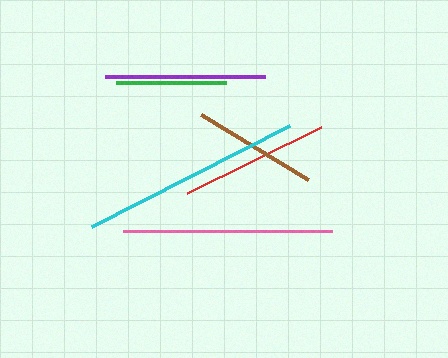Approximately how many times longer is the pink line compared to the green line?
The pink line is approximately 1.9 times the length of the green line.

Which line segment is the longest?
The cyan line is the longest at approximately 222 pixels.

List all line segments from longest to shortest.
From longest to shortest: cyan, pink, purple, red, brown, green.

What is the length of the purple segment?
The purple segment is approximately 160 pixels long.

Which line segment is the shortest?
The green line is the shortest at approximately 110 pixels.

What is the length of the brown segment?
The brown segment is approximately 126 pixels long.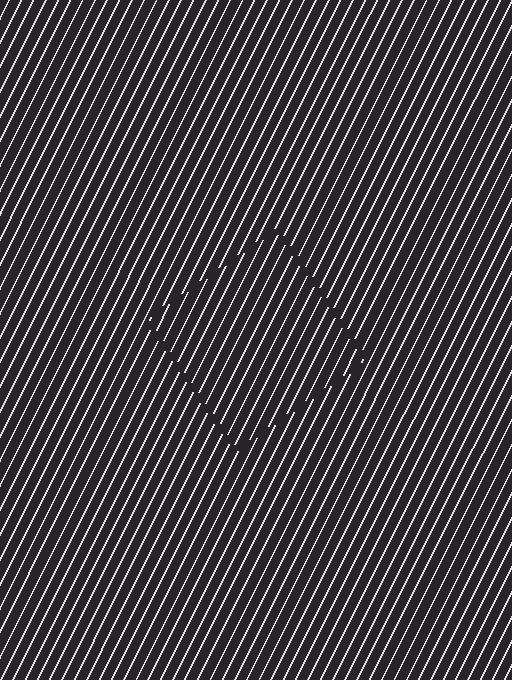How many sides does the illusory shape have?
4 sides — the line-ends trace a square.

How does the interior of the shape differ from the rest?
The interior of the shape contains the same grating, shifted by half a period — the contour is defined by the phase discontinuity where line-ends from the inner and outer gratings abut.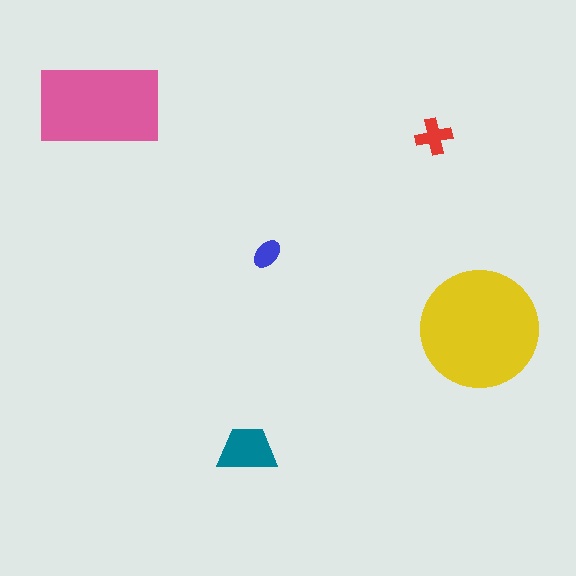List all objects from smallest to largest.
The blue ellipse, the red cross, the teal trapezoid, the pink rectangle, the yellow circle.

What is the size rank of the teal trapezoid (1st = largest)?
3rd.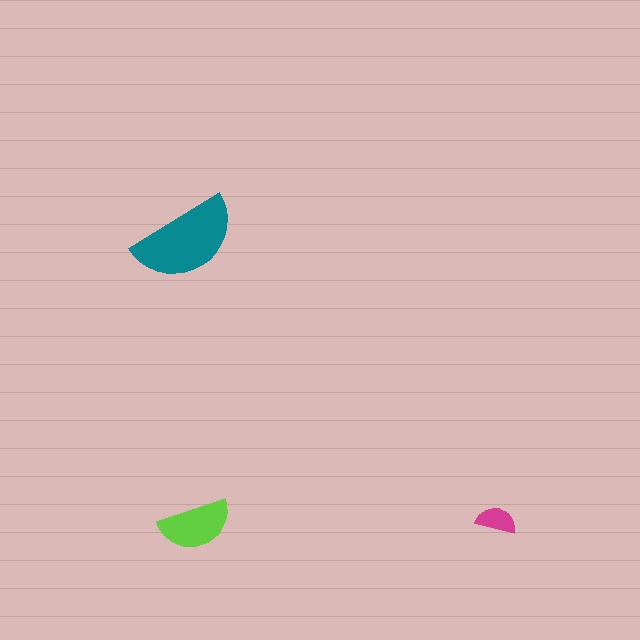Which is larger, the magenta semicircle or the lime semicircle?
The lime one.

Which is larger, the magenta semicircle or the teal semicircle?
The teal one.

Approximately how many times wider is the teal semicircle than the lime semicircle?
About 1.5 times wider.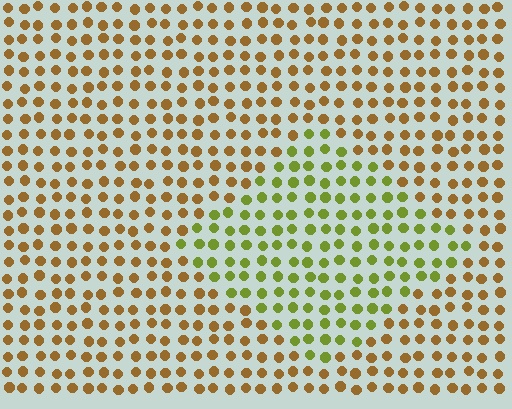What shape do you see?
I see a diamond.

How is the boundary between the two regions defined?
The boundary is defined purely by a slight shift in hue (about 46 degrees). Spacing, size, and orientation are identical on both sides.